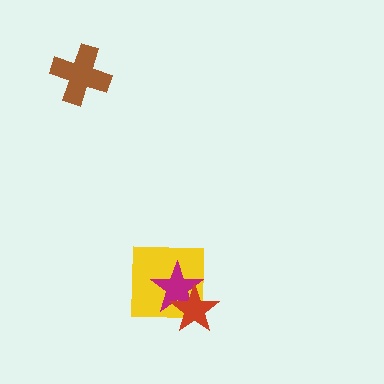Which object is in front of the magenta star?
The red star is in front of the magenta star.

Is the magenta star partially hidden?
Yes, it is partially covered by another shape.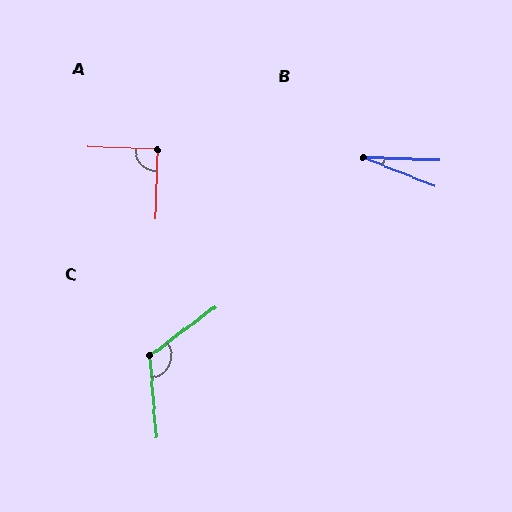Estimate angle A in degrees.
Approximately 90 degrees.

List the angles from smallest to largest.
B (19°), A (90°), C (122°).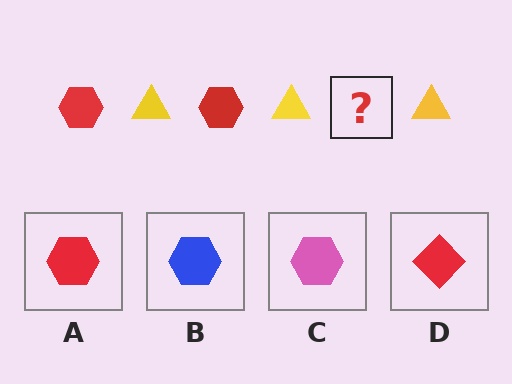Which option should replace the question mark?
Option A.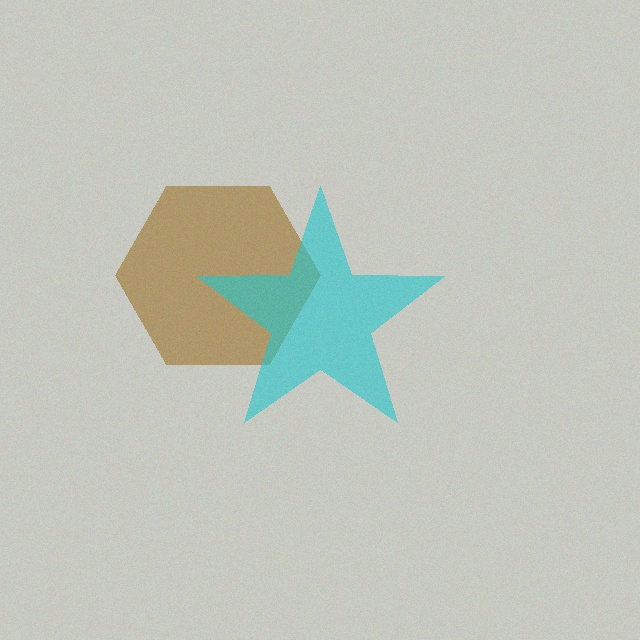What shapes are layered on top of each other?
The layered shapes are: a brown hexagon, a cyan star.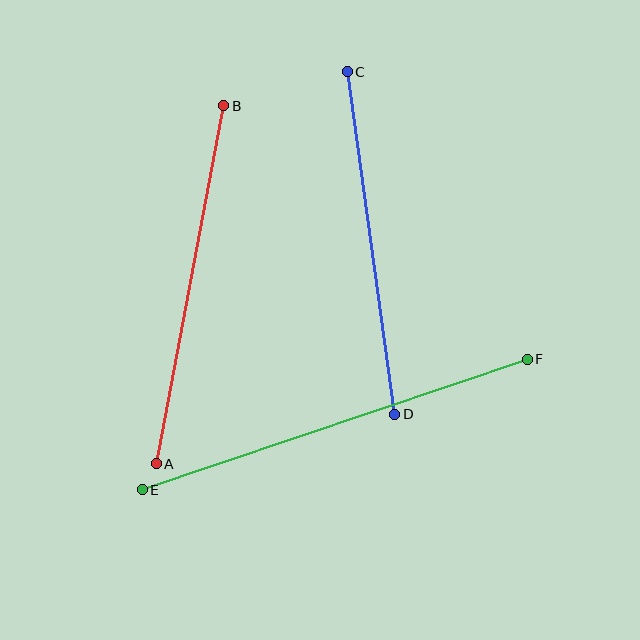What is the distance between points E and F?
The distance is approximately 406 pixels.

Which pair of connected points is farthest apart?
Points E and F are farthest apart.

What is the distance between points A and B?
The distance is approximately 365 pixels.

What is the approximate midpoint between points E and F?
The midpoint is at approximately (335, 424) pixels.